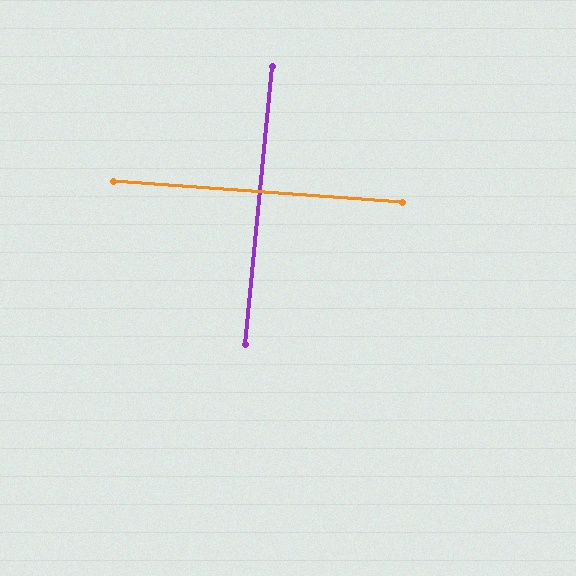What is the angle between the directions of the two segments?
Approximately 89 degrees.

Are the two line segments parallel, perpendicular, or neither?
Perpendicular — they meet at approximately 89°.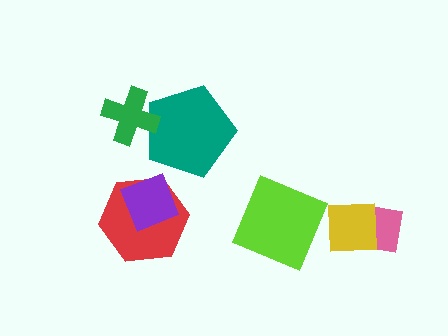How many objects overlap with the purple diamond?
1 object overlaps with the purple diamond.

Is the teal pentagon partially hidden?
Yes, it is partially covered by another shape.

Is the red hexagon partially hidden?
Yes, it is partially covered by another shape.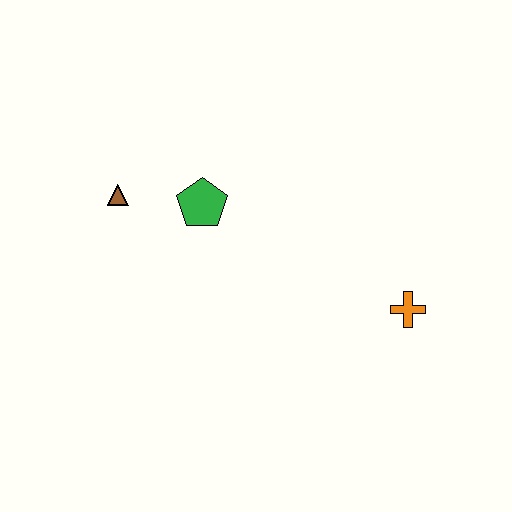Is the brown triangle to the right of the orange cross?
No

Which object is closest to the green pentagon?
The brown triangle is closest to the green pentagon.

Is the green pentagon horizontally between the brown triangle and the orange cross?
Yes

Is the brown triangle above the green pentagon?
Yes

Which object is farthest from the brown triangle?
The orange cross is farthest from the brown triangle.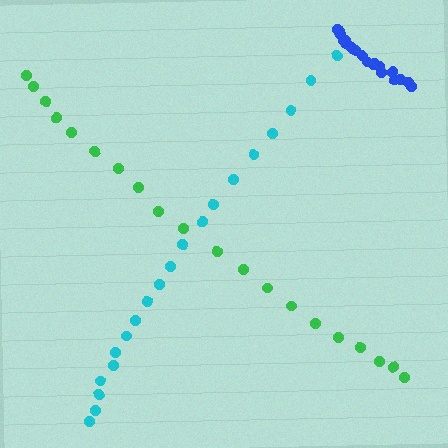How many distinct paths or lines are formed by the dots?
There are 3 distinct paths.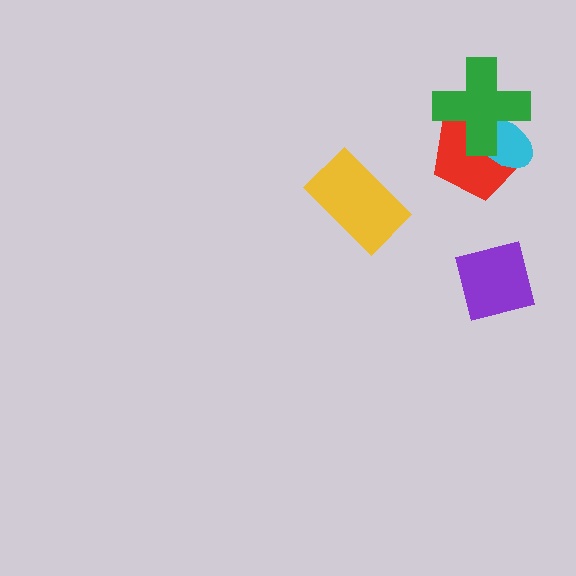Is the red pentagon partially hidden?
Yes, it is partially covered by another shape.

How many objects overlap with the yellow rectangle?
0 objects overlap with the yellow rectangle.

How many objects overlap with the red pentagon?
2 objects overlap with the red pentagon.